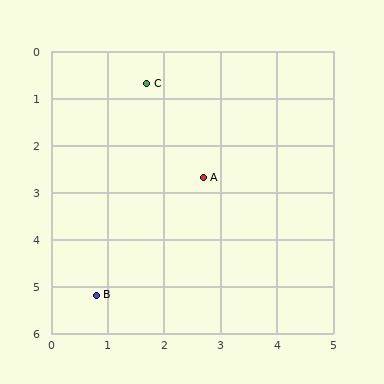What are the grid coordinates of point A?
Point A is at approximately (2.7, 2.7).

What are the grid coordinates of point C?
Point C is at approximately (1.7, 0.7).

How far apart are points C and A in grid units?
Points C and A are about 2.2 grid units apart.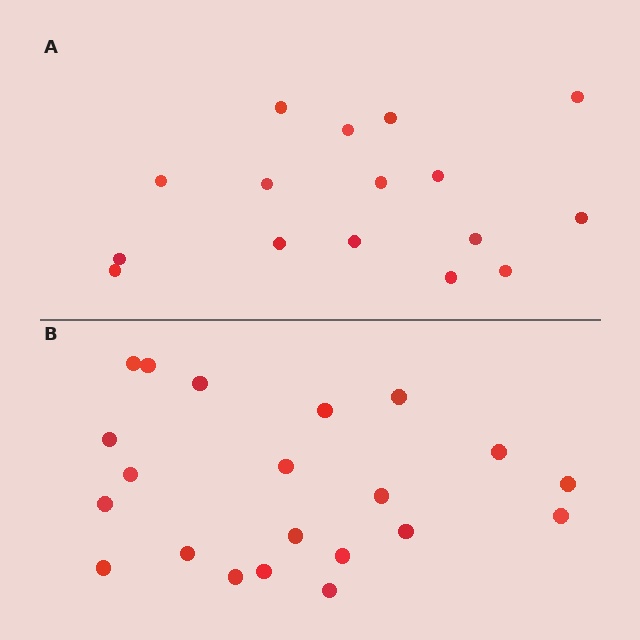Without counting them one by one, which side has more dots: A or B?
Region B (the bottom region) has more dots.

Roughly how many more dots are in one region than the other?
Region B has about 5 more dots than region A.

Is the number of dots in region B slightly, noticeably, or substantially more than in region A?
Region B has noticeably more, but not dramatically so. The ratio is roughly 1.3 to 1.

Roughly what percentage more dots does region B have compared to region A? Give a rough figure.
About 30% more.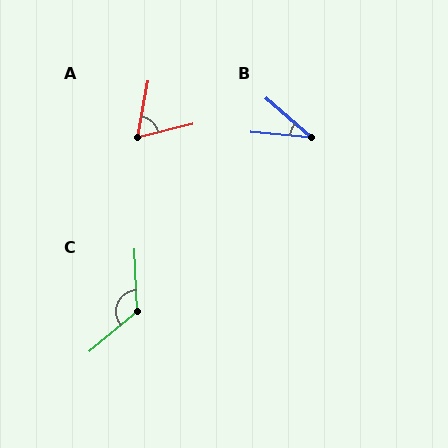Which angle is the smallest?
B, at approximately 35 degrees.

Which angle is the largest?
C, at approximately 128 degrees.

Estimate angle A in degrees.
Approximately 65 degrees.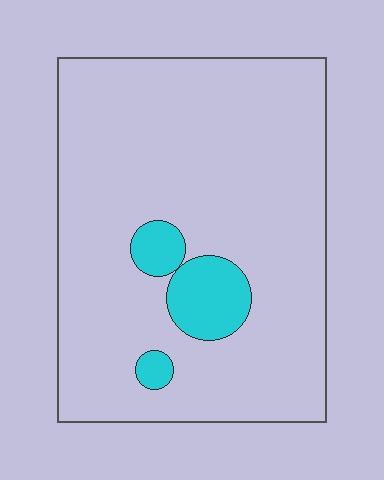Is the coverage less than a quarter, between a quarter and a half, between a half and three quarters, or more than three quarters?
Less than a quarter.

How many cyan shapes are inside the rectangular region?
3.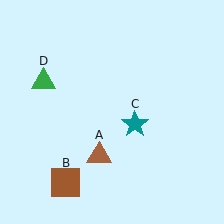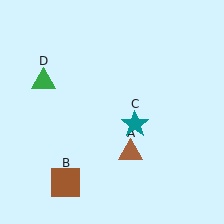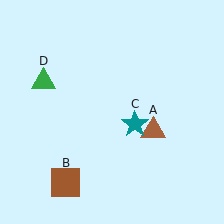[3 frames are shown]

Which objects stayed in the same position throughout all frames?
Brown square (object B) and teal star (object C) and green triangle (object D) remained stationary.